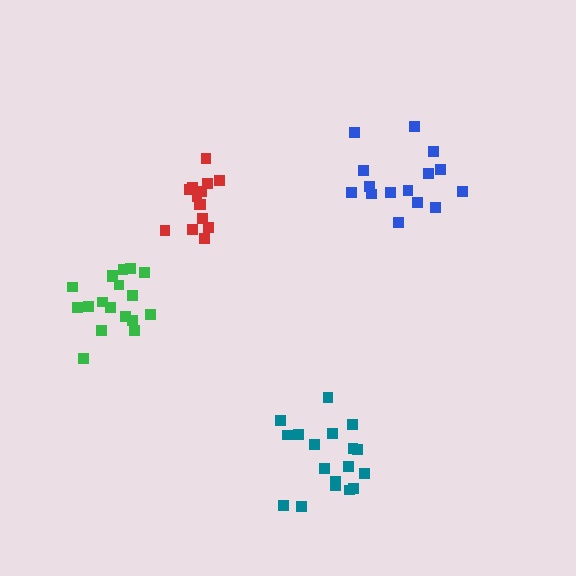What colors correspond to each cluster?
The clusters are colored: green, blue, red, teal.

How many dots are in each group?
Group 1: 18 dots, Group 2: 15 dots, Group 3: 14 dots, Group 4: 18 dots (65 total).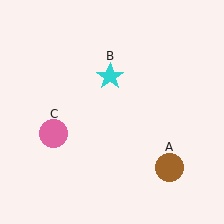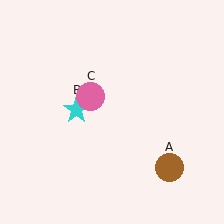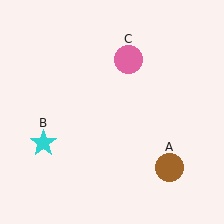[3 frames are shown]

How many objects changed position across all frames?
2 objects changed position: cyan star (object B), pink circle (object C).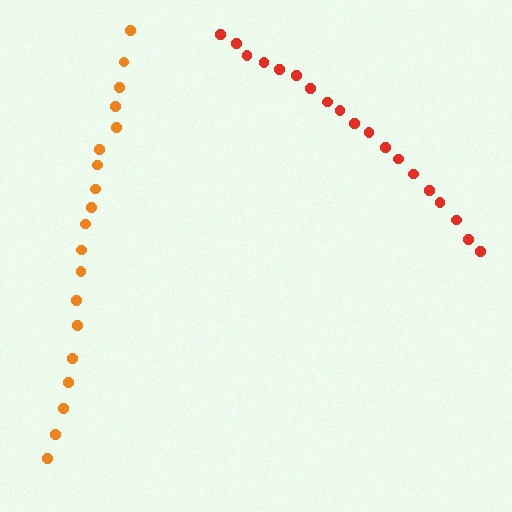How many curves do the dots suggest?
There are 2 distinct paths.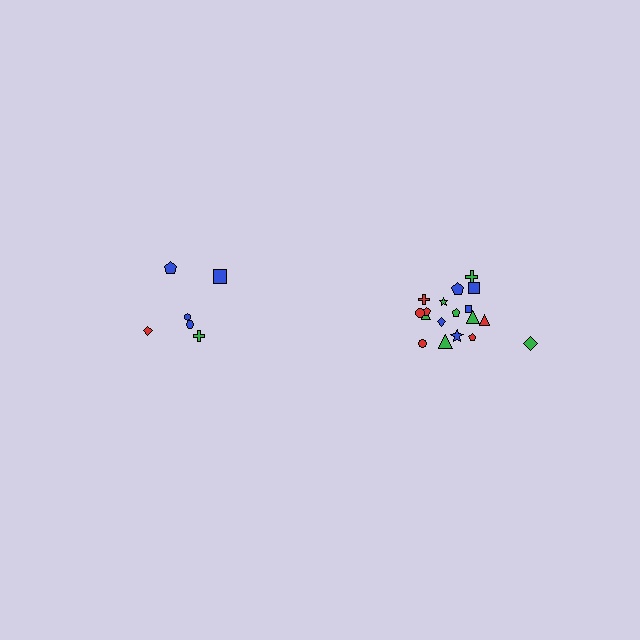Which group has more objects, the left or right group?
The right group.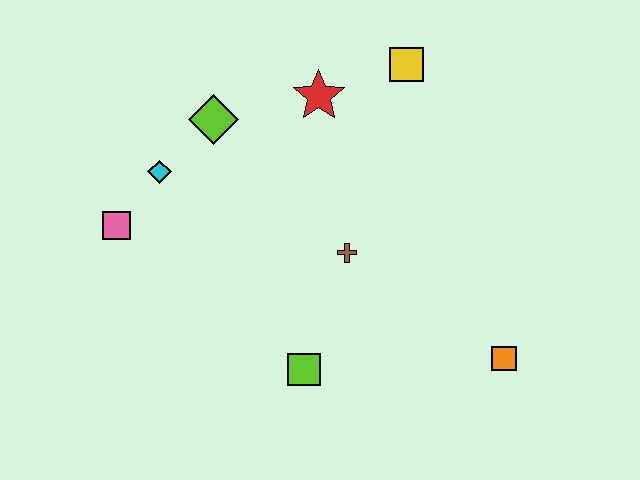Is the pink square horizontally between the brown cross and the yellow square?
No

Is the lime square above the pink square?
No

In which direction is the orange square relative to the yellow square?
The orange square is below the yellow square.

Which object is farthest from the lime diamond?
The orange square is farthest from the lime diamond.